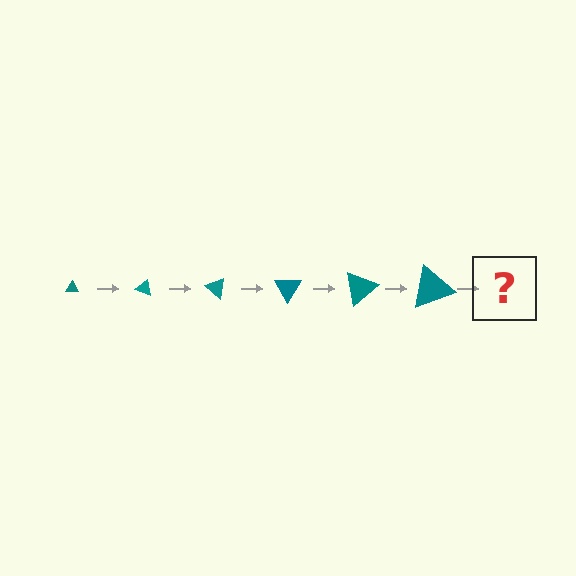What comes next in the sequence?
The next element should be a triangle, larger than the previous one and rotated 120 degrees from the start.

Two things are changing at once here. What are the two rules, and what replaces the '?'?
The two rules are that the triangle grows larger each step and it rotates 20 degrees each step. The '?' should be a triangle, larger than the previous one and rotated 120 degrees from the start.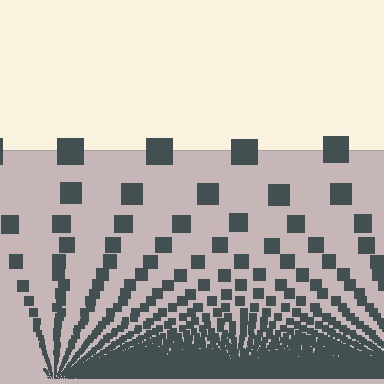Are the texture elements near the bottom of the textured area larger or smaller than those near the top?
Smaller. The gradient is inverted — elements near the bottom are smaller and denser.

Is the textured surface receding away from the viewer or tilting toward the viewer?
The surface appears to tilt toward the viewer. Texture elements get larger and sparser toward the top.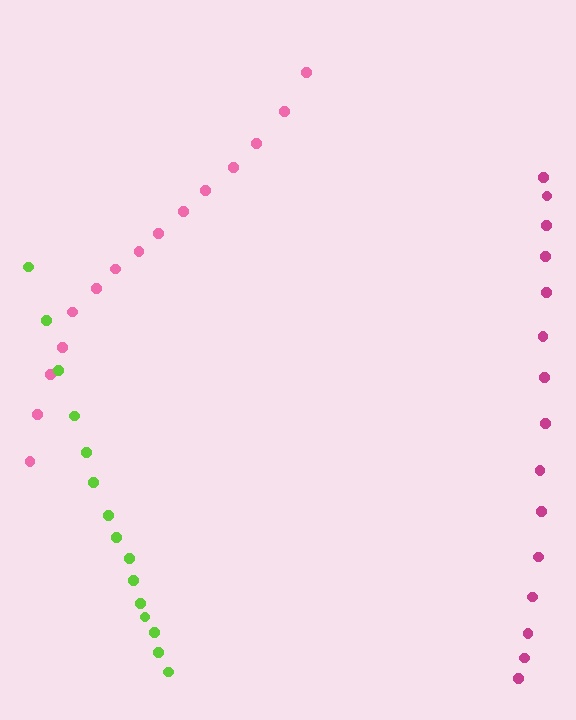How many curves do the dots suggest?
There are 3 distinct paths.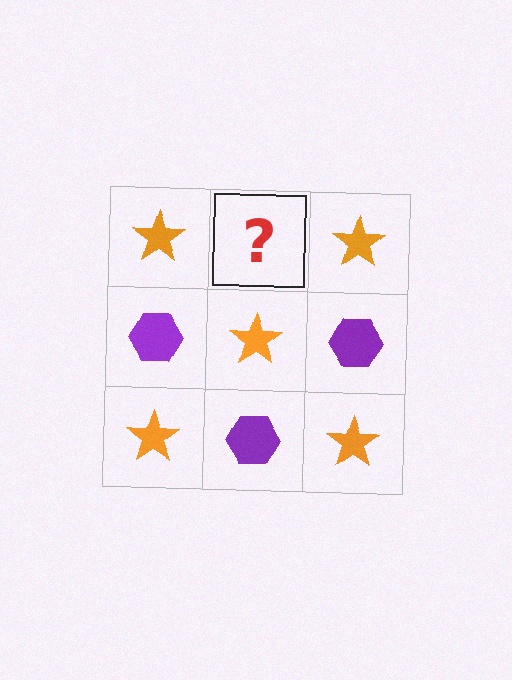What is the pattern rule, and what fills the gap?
The rule is that it alternates orange star and purple hexagon in a checkerboard pattern. The gap should be filled with a purple hexagon.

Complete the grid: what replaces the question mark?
The question mark should be replaced with a purple hexagon.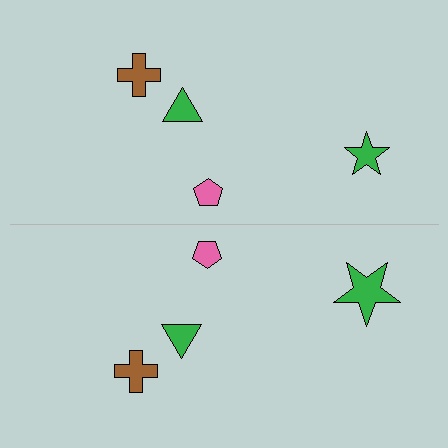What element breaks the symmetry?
The green star on the bottom side has a different size than its mirror counterpart.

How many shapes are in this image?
There are 8 shapes in this image.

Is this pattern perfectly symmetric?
No, the pattern is not perfectly symmetric. The green star on the bottom side has a different size than its mirror counterpart.